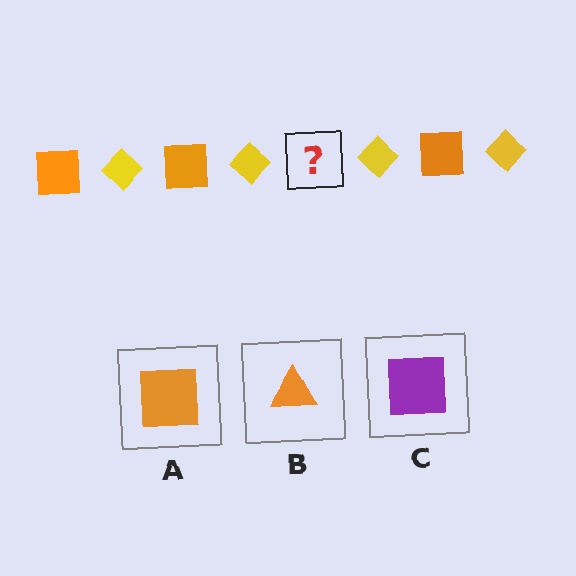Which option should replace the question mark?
Option A.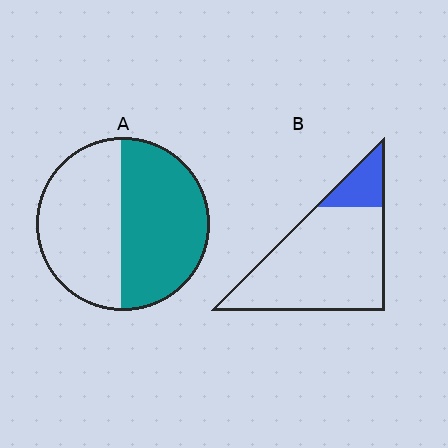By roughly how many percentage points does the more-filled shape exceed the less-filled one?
By roughly 35 percentage points (A over B).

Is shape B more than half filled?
No.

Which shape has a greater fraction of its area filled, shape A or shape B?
Shape A.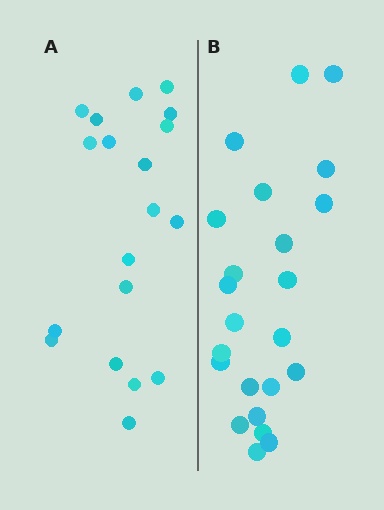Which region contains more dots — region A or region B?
Region B (the right region) has more dots.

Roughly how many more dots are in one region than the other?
Region B has about 4 more dots than region A.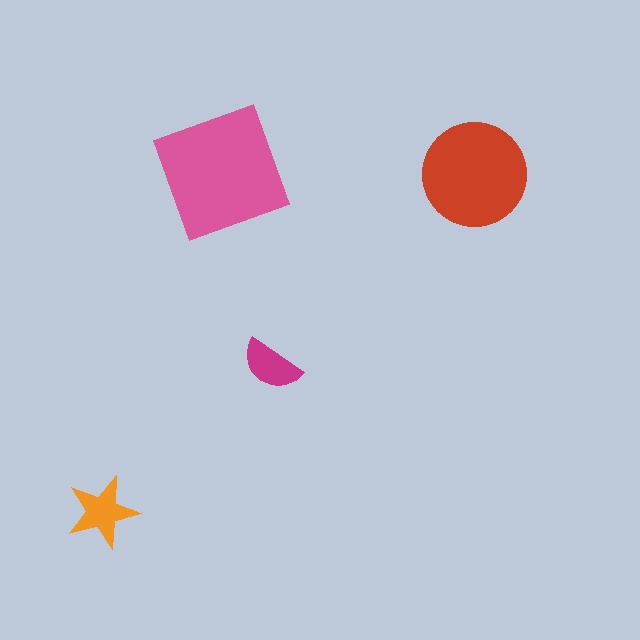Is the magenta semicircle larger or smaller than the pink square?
Smaller.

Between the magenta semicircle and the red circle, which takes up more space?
The red circle.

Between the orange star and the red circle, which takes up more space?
The red circle.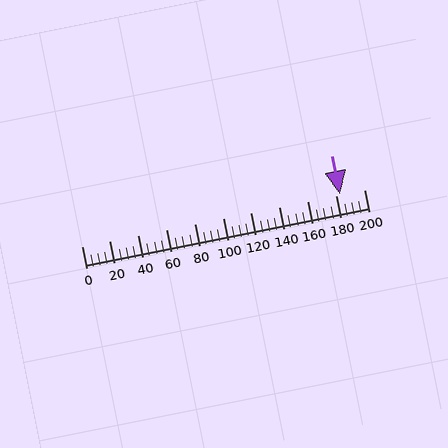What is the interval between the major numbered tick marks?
The major tick marks are spaced 20 units apart.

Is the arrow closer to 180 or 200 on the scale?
The arrow is closer to 180.